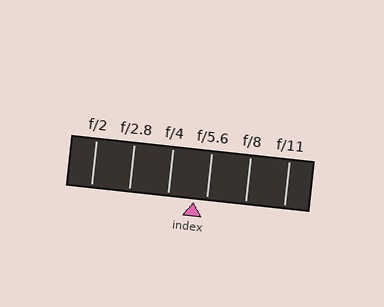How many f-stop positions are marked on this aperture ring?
There are 6 f-stop positions marked.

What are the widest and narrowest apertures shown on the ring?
The widest aperture shown is f/2 and the narrowest is f/11.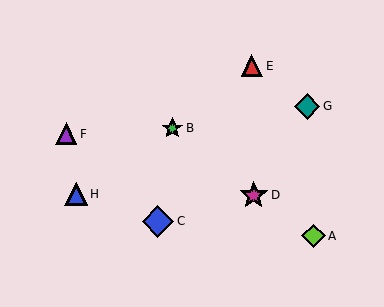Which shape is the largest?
The blue diamond (labeled C) is the largest.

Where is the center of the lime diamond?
The center of the lime diamond is at (313, 236).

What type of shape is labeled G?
Shape G is a teal diamond.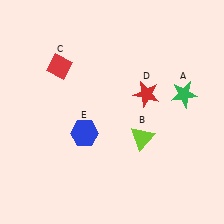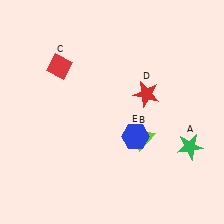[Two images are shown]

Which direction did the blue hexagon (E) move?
The blue hexagon (E) moved right.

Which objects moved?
The objects that moved are: the green star (A), the blue hexagon (E).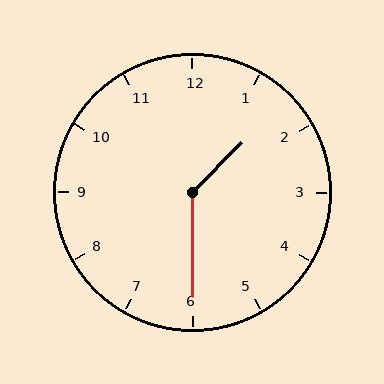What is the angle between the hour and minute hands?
Approximately 135 degrees.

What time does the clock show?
1:30.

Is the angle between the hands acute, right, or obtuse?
It is obtuse.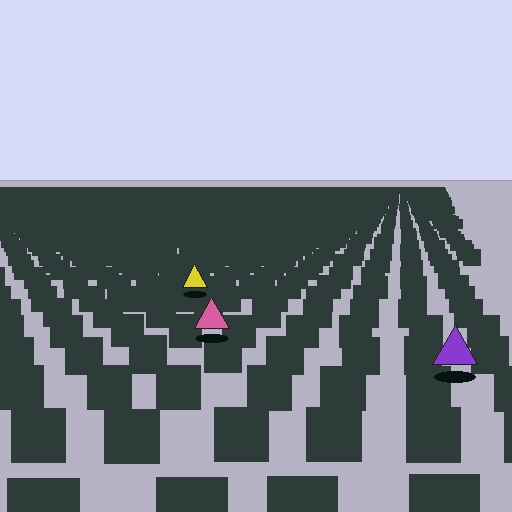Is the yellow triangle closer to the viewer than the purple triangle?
No. The purple triangle is closer — you can tell from the texture gradient: the ground texture is coarser near it.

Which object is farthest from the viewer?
The yellow triangle is farthest from the viewer. It appears smaller and the ground texture around it is denser.